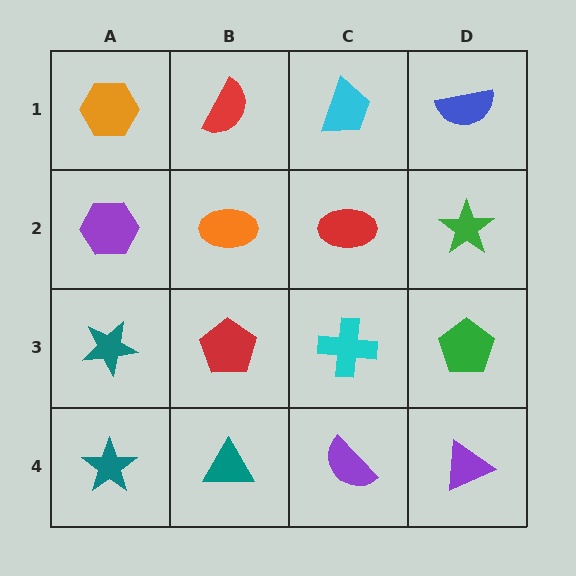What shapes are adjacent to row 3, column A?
A purple hexagon (row 2, column A), a teal star (row 4, column A), a red pentagon (row 3, column B).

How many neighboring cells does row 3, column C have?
4.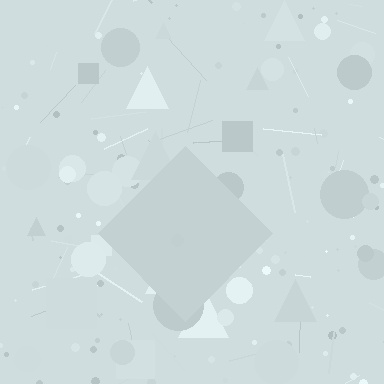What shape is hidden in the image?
A diamond is hidden in the image.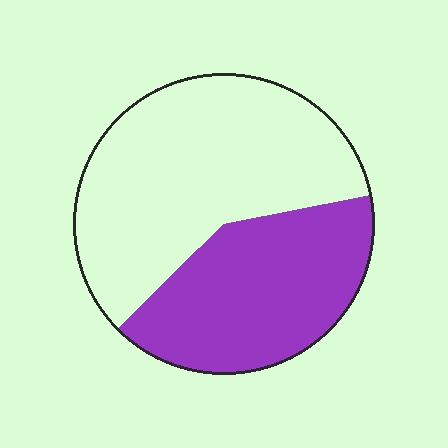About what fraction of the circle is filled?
About two fifths (2/5).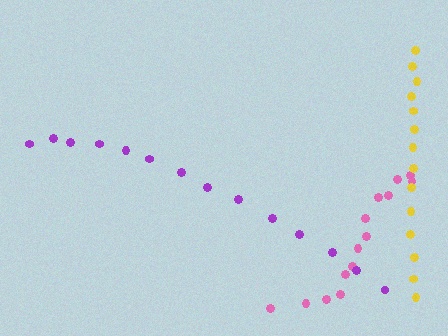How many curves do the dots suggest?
There are 3 distinct paths.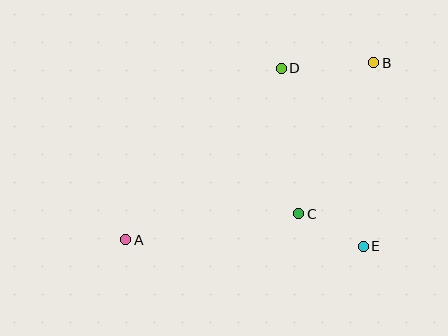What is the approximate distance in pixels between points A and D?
The distance between A and D is approximately 232 pixels.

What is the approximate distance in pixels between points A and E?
The distance between A and E is approximately 237 pixels.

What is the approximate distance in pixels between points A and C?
The distance between A and C is approximately 175 pixels.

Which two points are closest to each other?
Points C and E are closest to each other.